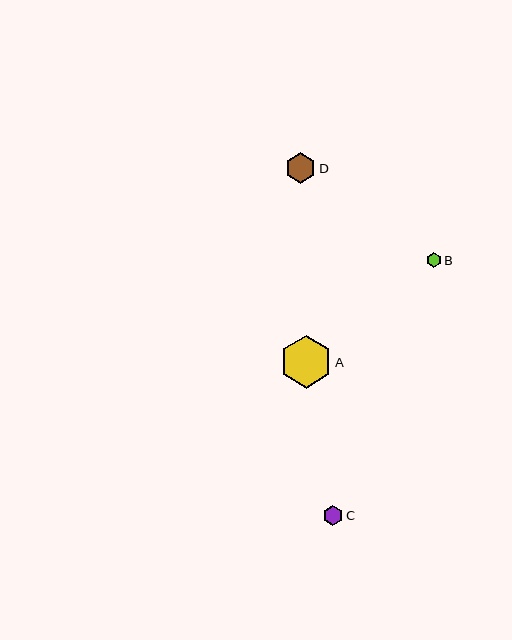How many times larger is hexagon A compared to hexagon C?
Hexagon A is approximately 2.6 times the size of hexagon C.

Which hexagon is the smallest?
Hexagon B is the smallest with a size of approximately 15 pixels.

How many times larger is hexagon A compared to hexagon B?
Hexagon A is approximately 3.5 times the size of hexagon B.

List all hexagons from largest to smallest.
From largest to smallest: A, D, C, B.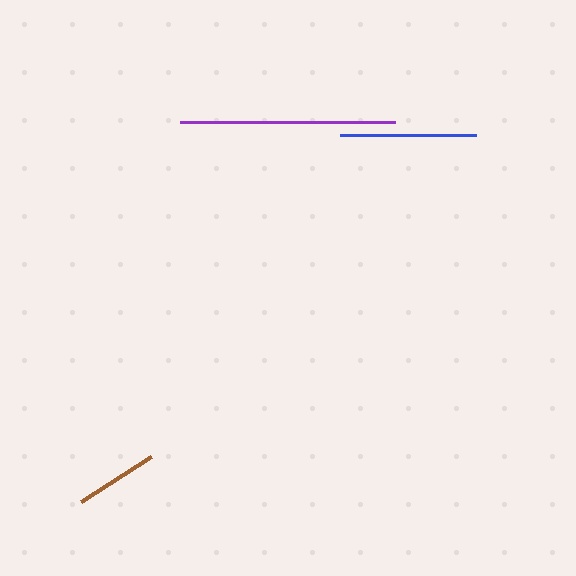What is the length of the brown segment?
The brown segment is approximately 83 pixels long.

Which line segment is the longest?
The purple line is the longest at approximately 215 pixels.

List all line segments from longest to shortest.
From longest to shortest: purple, blue, brown.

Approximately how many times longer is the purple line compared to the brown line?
The purple line is approximately 2.6 times the length of the brown line.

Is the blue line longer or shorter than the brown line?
The blue line is longer than the brown line.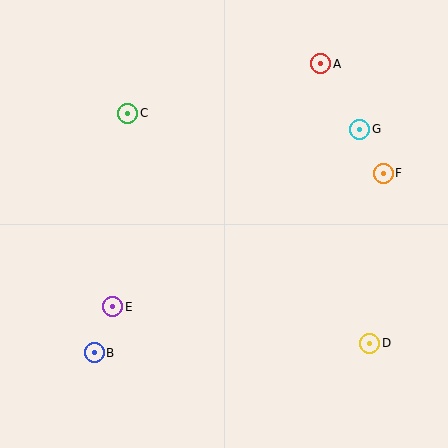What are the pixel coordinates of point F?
Point F is at (383, 173).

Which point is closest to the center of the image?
Point E at (113, 307) is closest to the center.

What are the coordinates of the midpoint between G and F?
The midpoint between G and F is at (372, 151).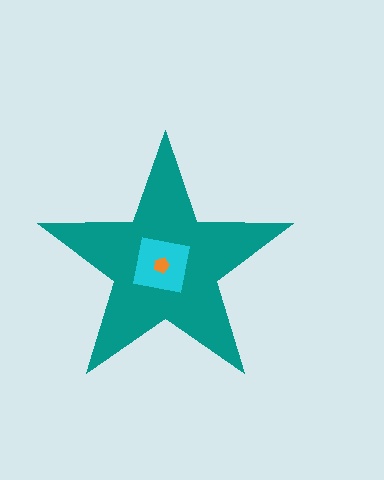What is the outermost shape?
The teal star.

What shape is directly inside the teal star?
The cyan square.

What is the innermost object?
The orange pentagon.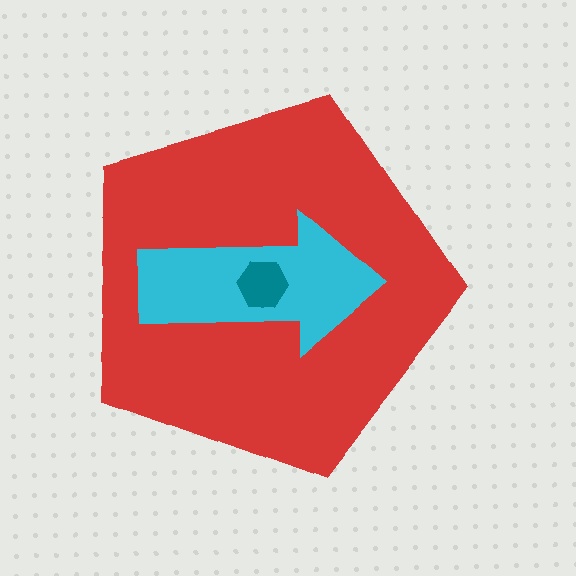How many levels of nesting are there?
3.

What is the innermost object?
The teal hexagon.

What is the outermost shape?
The red pentagon.